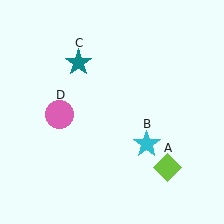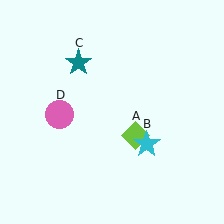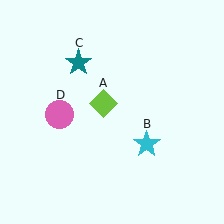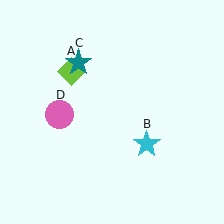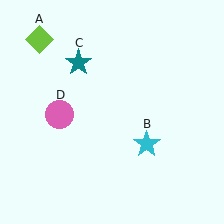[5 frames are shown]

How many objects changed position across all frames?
1 object changed position: lime diamond (object A).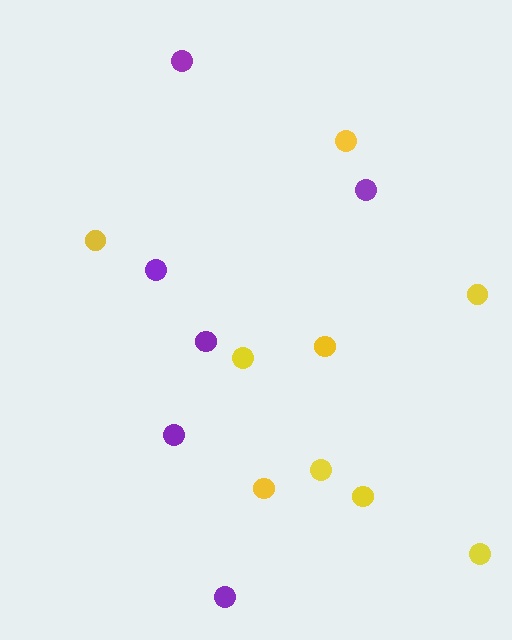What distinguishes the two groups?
There are 2 groups: one group of yellow circles (9) and one group of purple circles (6).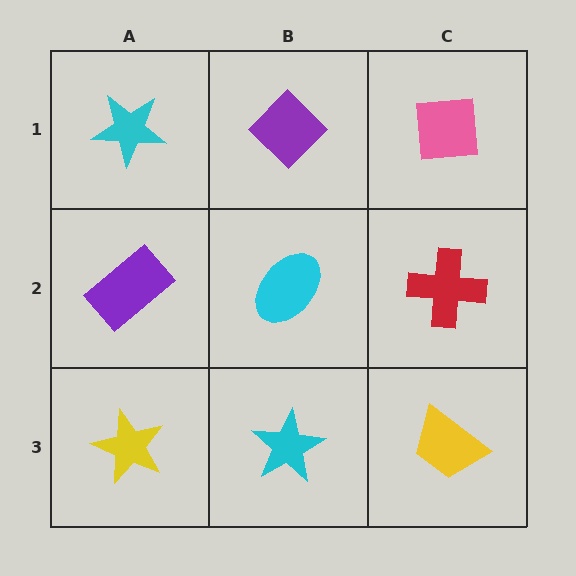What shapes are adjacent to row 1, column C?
A red cross (row 2, column C), a purple diamond (row 1, column B).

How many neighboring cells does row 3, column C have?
2.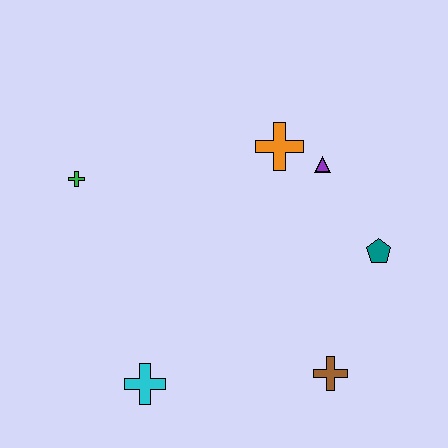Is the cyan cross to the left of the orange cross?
Yes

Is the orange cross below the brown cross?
No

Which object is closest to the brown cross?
The teal pentagon is closest to the brown cross.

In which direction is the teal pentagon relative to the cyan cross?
The teal pentagon is to the right of the cyan cross.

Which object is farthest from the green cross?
The brown cross is farthest from the green cross.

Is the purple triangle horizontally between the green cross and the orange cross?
No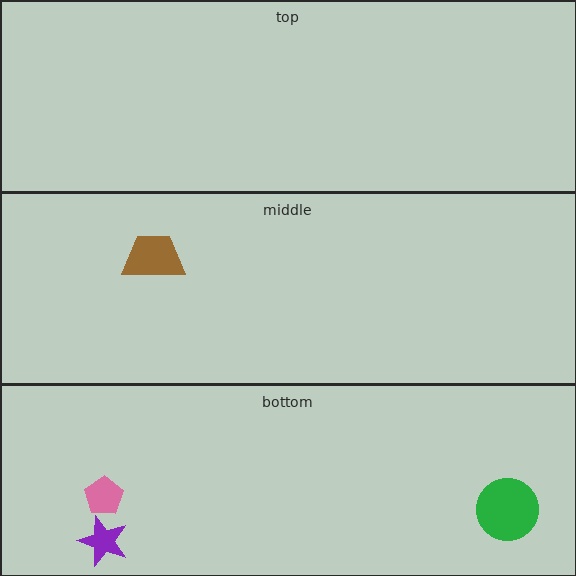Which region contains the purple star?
The bottom region.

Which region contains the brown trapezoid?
The middle region.